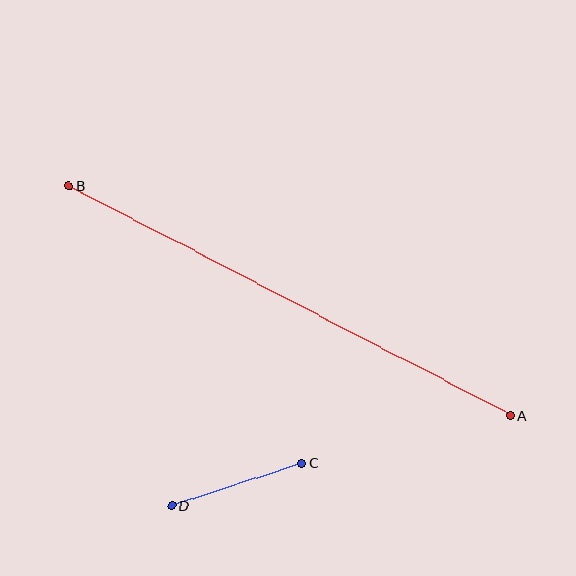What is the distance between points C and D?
The distance is approximately 137 pixels.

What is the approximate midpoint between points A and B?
The midpoint is at approximately (289, 301) pixels.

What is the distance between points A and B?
The distance is approximately 498 pixels.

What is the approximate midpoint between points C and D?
The midpoint is at approximately (237, 485) pixels.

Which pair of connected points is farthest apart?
Points A and B are farthest apart.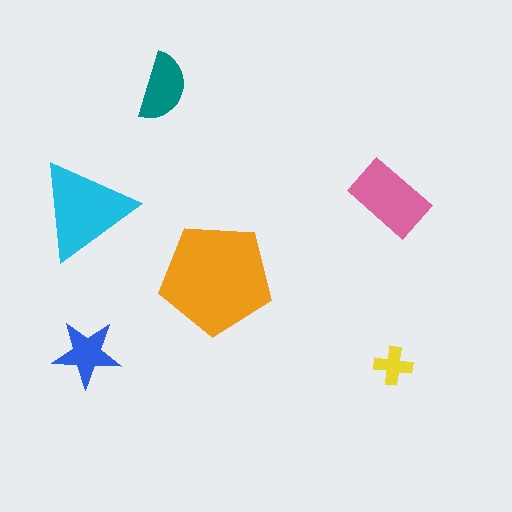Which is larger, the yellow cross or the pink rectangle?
The pink rectangle.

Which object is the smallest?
The yellow cross.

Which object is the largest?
The orange pentagon.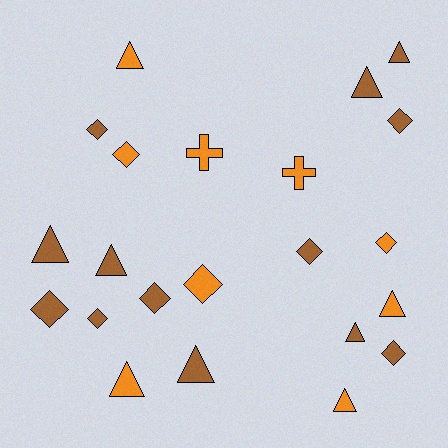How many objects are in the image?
There are 22 objects.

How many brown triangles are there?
There are 6 brown triangles.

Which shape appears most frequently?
Triangle, with 10 objects.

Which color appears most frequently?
Brown, with 13 objects.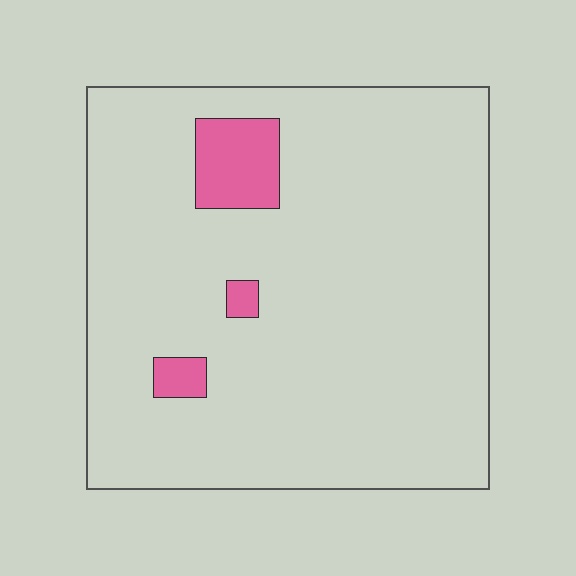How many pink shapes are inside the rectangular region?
3.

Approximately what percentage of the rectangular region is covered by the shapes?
Approximately 5%.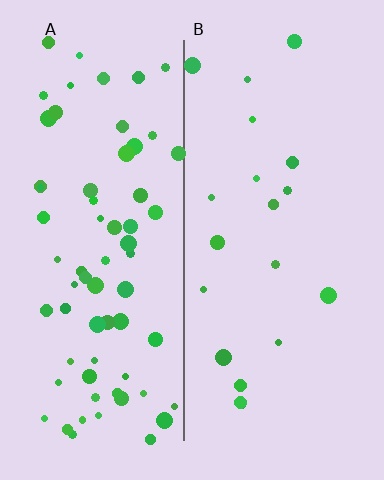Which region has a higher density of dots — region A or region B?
A (the left).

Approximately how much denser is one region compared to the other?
Approximately 3.6× — region A over region B.